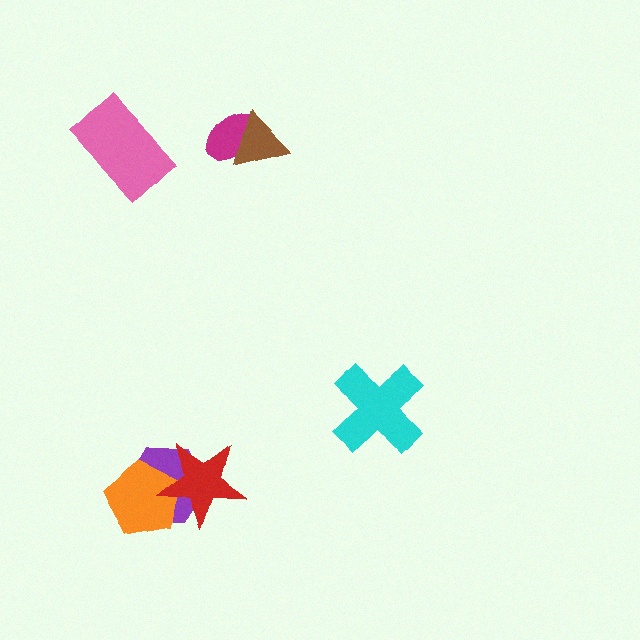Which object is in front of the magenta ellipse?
The brown triangle is in front of the magenta ellipse.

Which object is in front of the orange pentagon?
The red star is in front of the orange pentagon.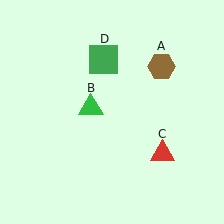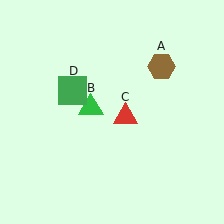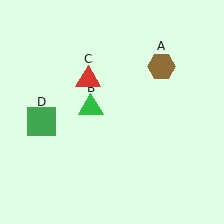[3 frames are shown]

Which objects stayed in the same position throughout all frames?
Brown hexagon (object A) and green triangle (object B) remained stationary.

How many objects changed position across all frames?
2 objects changed position: red triangle (object C), green square (object D).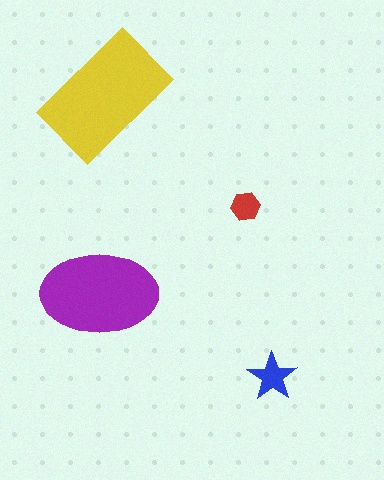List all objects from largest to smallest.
The yellow rectangle, the purple ellipse, the blue star, the red hexagon.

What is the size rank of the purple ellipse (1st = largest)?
2nd.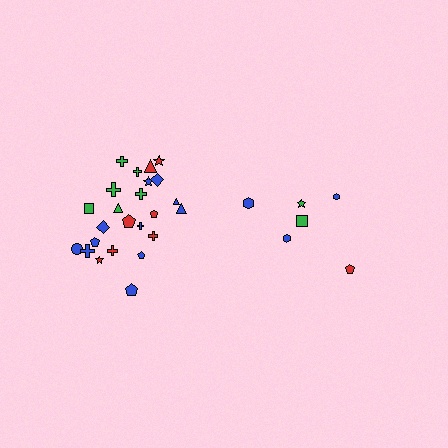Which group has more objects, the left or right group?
The left group.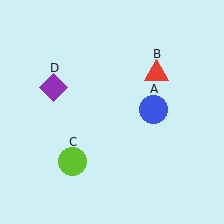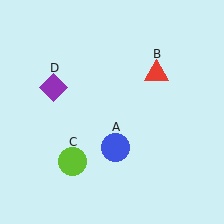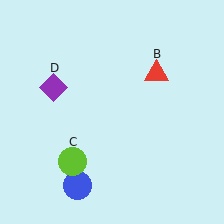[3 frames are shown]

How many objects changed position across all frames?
1 object changed position: blue circle (object A).